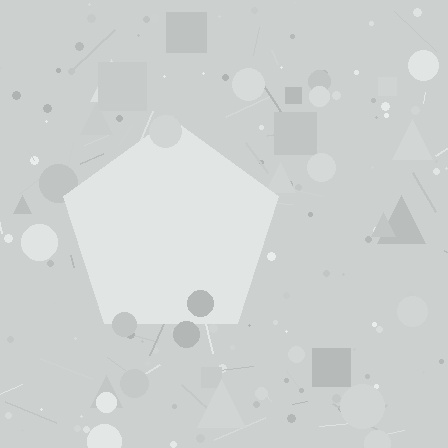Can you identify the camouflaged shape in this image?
The camouflaged shape is a pentagon.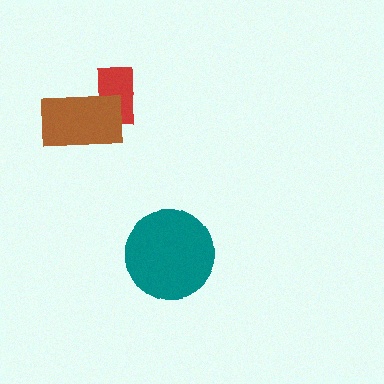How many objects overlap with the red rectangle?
1 object overlaps with the red rectangle.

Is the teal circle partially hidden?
No, no other shape covers it.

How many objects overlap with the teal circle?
0 objects overlap with the teal circle.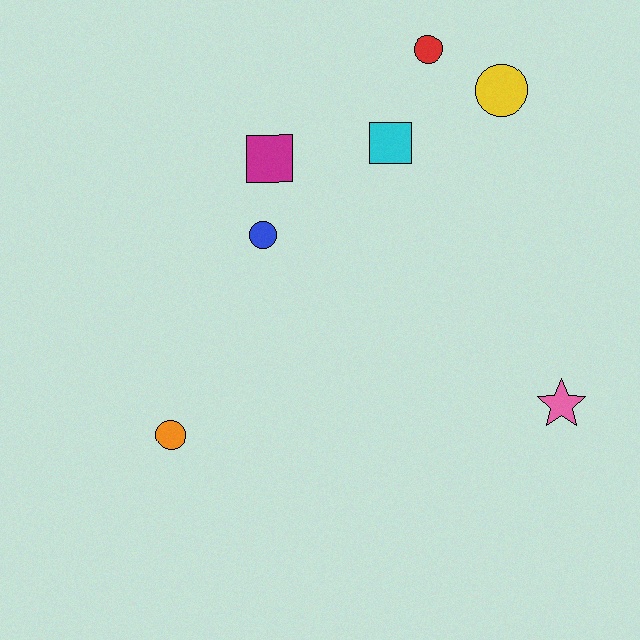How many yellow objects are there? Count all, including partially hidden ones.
There is 1 yellow object.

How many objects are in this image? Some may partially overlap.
There are 7 objects.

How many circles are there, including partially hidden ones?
There are 4 circles.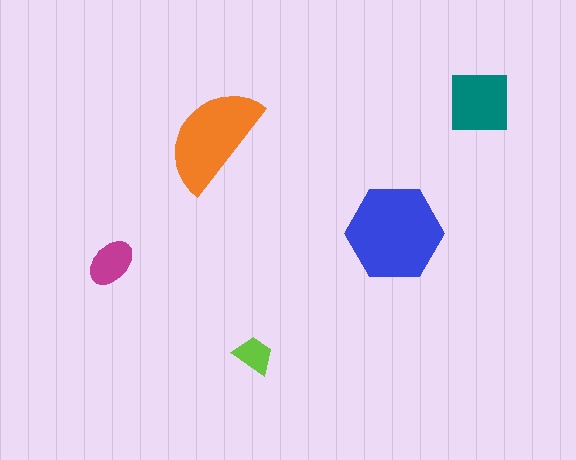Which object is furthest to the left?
The magenta ellipse is leftmost.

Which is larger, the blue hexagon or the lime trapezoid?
The blue hexagon.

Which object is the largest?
The blue hexagon.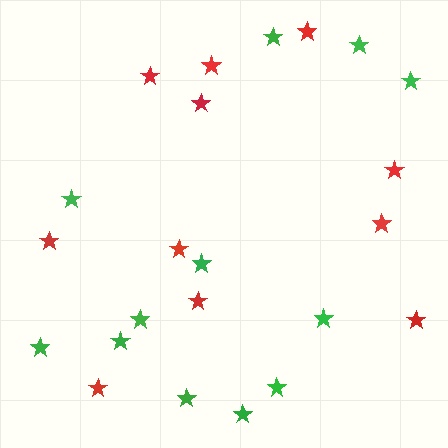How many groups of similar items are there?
There are 2 groups: one group of red stars (11) and one group of green stars (12).